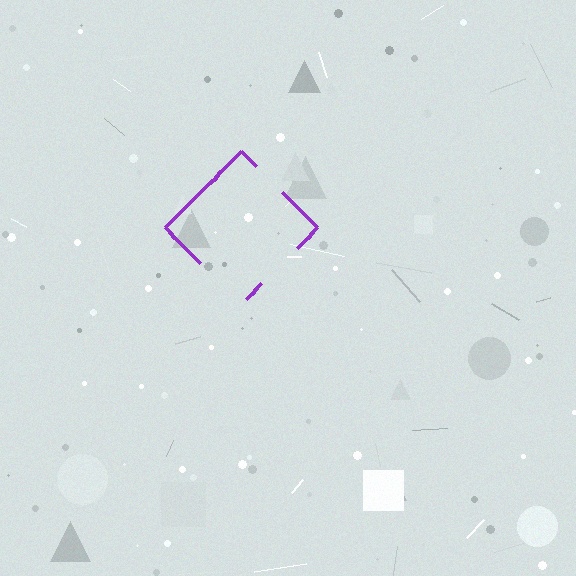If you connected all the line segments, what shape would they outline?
They would outline a diamond.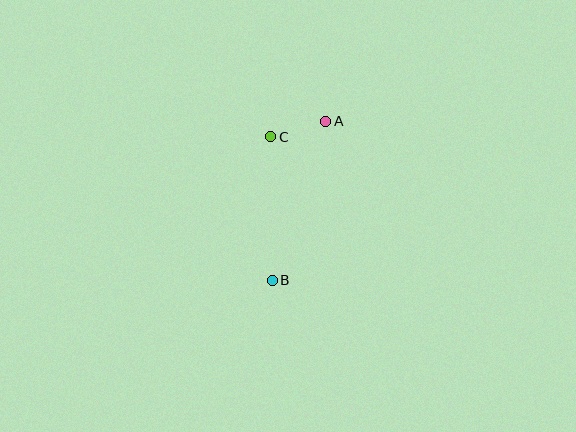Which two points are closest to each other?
Points A and C are closest to each other.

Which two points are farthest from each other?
Points A and B are farthest from each other.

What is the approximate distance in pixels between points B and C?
The distance between B and C is approximately 144 pixels.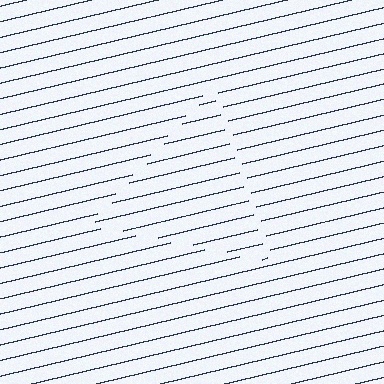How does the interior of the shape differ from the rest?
The interior of the shape contains the same grating, shifted by half a period — the contour is defined by the phase discontinuity where line-ends from the inner and outer gratings abut.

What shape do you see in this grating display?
An illusory triangle. The interior of the shape contains the same grating, shifted by half a period — the contour is defined by the phase discontinuity where line-ends from the inner and outer gratings abut.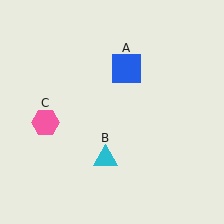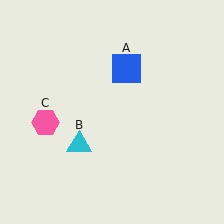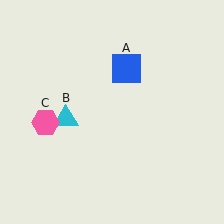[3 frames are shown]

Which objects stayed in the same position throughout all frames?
Blue square (object A) and pink hexagon (object C) remained stationary.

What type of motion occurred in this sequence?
The cyan triangle (object B) rotated clockwise around the center of the scene.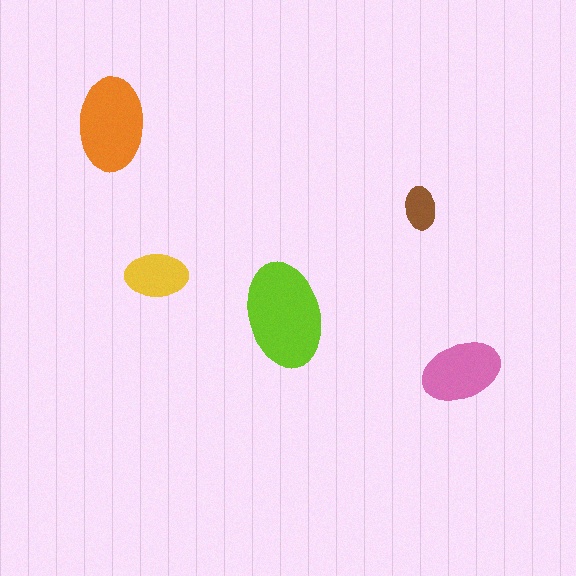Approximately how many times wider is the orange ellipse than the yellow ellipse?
About 1.5 times wider.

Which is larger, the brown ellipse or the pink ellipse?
The pink one.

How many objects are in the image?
There are 5 objects in the image.